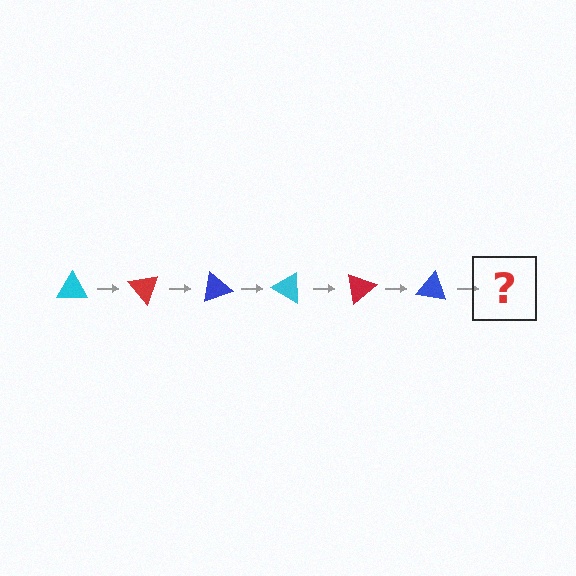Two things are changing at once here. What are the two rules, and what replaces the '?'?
The two rules are that it rotates 50 degrees each step and the color cycles through cyan, red, and blue. The '?' should be a cyan triangle, rotated 300 degrees from the start.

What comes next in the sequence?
The next element should be a cyan triangle, rotated 300 degrees from the start.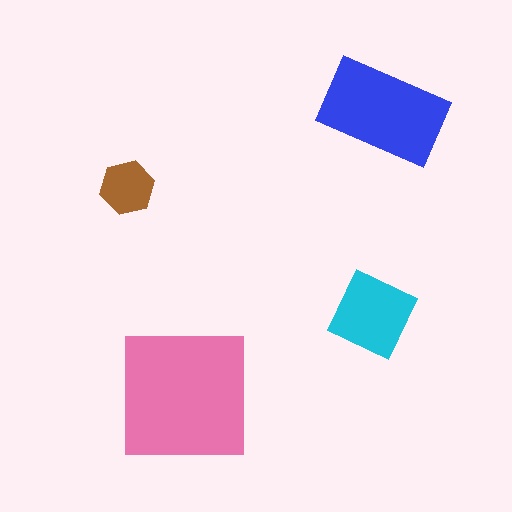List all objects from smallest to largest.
The brown hexagon, the cyan diamond, the blue rectangle, the pink square.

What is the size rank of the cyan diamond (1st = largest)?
3rd.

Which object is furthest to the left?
The brown hexagon is leftmost.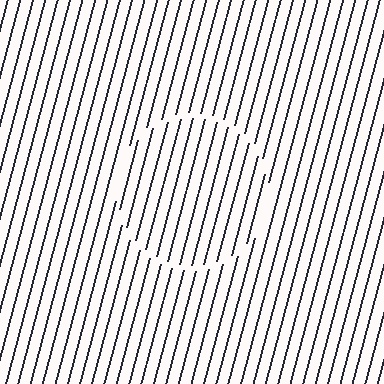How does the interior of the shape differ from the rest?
The interior of the shape contains the same grating, shifted by half a period — the contour is defined by the phase discontinuity where line-ends from the inner and outer gratings abut.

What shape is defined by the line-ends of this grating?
An illusory circle. The interior of the shape contains the same grating, shifted by half a period — the contour is defined by the phase discontinuity where line-ends from the inner and outer gratings abut.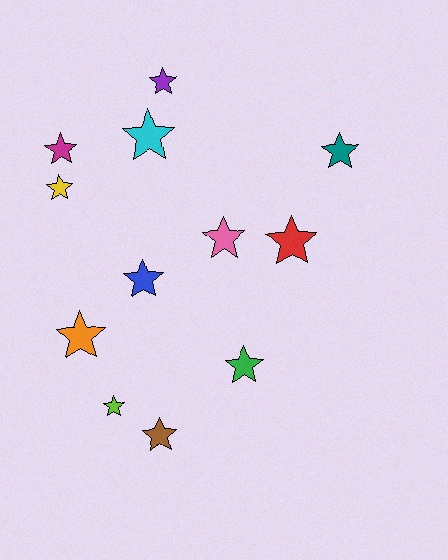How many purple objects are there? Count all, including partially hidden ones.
There is 1 purple object.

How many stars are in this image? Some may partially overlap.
There are 12 stars.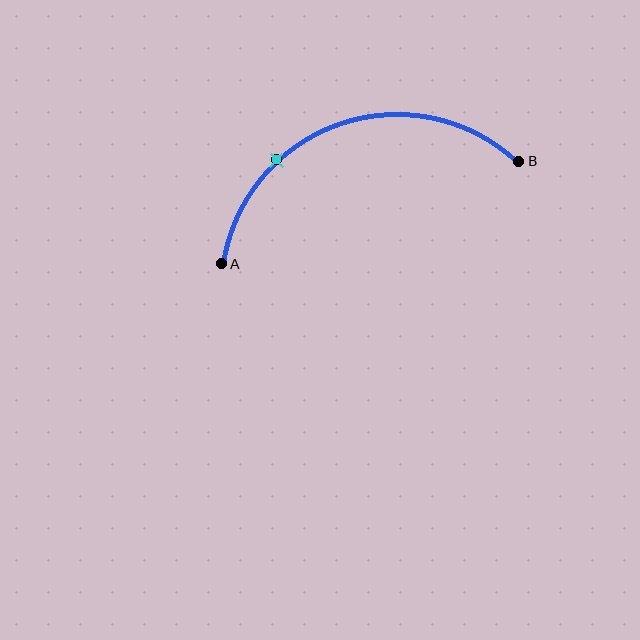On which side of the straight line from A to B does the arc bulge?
The arc bulges above the straight line connecting A and B.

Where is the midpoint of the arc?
The arc midpoint is the point on the curve farthest from the straight line joining A and B. It sits above that line.